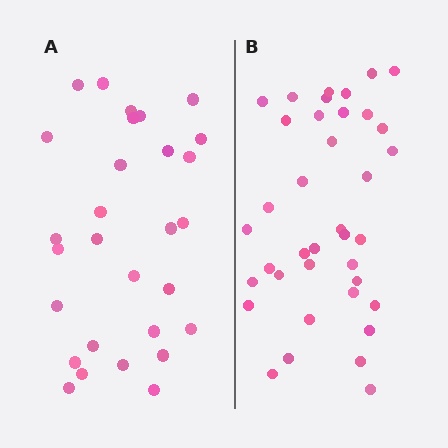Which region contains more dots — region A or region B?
Region B (the right region) has more dots.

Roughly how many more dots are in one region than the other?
Region B has roughly 8 or so more dots than region A.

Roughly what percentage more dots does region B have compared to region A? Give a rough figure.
About 30% more.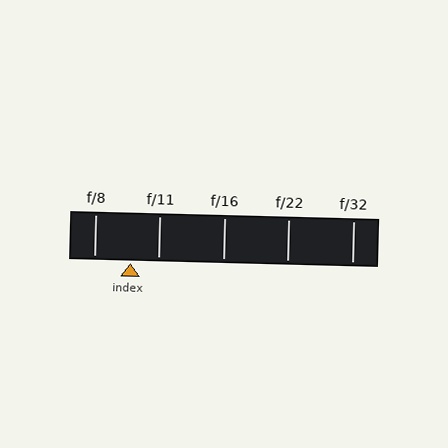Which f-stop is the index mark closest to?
The index mark is closest to f/11.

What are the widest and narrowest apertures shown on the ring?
The widest aperture shown is f/8 and the narrowest is f/32.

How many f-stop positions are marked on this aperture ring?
There are 5 f-stop positions marked.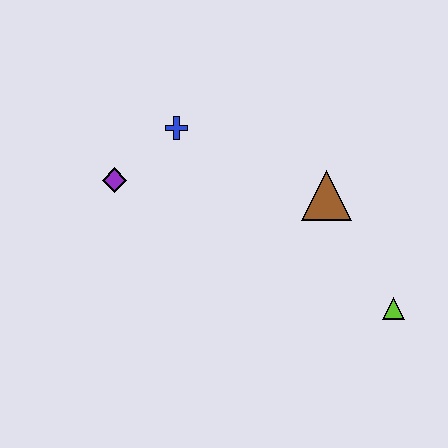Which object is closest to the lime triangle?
The brown triangle is closest to the lime triangle.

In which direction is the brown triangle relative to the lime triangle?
The brown triangle is above the lime triangle.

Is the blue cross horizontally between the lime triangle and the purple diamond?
Yes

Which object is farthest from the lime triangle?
The purple diamond is farthest from the lime triangle.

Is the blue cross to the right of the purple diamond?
Yes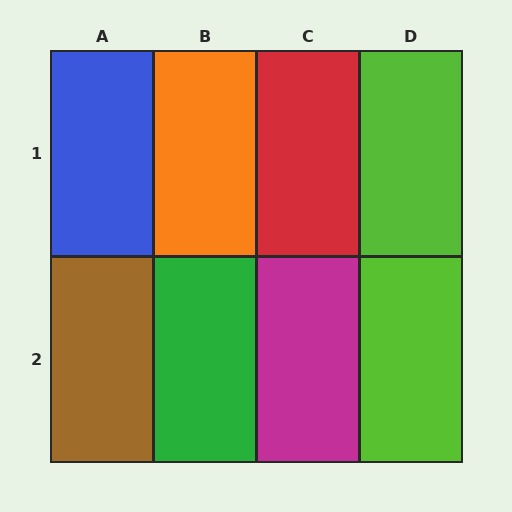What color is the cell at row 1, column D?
Lime.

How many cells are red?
1 cell is red.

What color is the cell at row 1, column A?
Blue.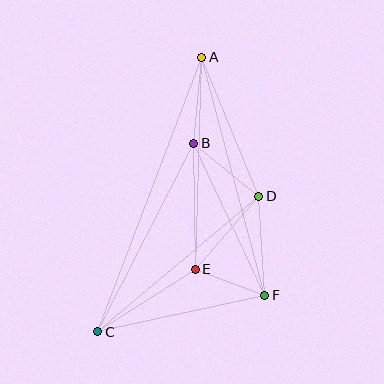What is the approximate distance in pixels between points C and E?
The distance between C and E is approximately 116 pixels.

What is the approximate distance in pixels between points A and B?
The distance between A and B is approximately 86 pixels.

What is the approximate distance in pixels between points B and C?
The distance between B and C is approximately 212 pixels.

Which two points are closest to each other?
Points E and F are closest to each other.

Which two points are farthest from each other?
Points A and C are farthest from each other.